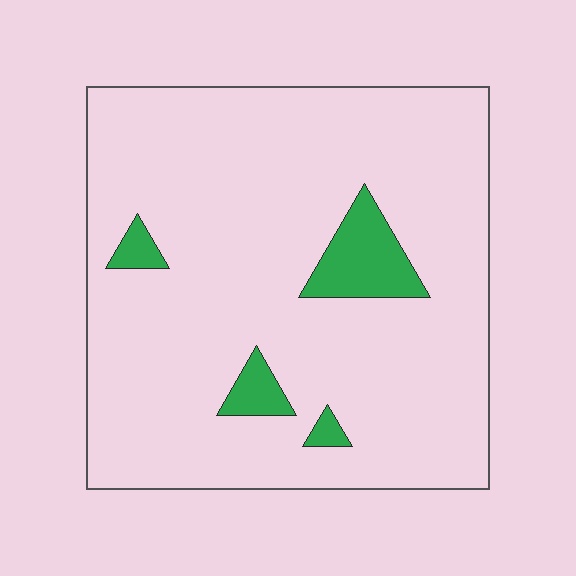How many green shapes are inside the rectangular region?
4.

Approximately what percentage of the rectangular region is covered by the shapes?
Approximately 10%.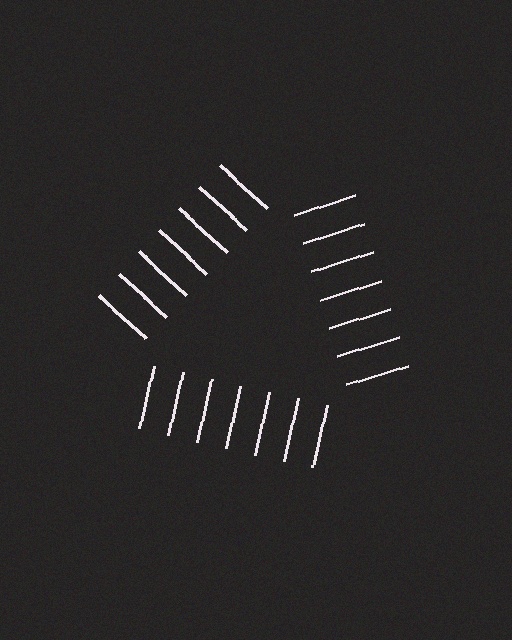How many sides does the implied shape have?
3 sides — the line-ends trace a triangle.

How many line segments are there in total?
21 — 7 along each of the 3 edges.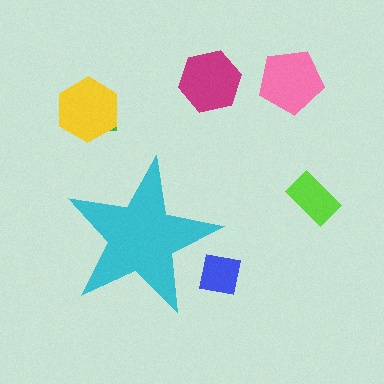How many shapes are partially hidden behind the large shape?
1 shape is partially hidden.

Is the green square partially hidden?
No, the green square is fully visible.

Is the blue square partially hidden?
Yes, the blue square is partially hidden behind the cyan star.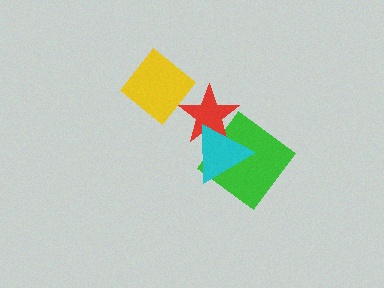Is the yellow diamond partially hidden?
No, no other shape covers it.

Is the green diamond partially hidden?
Yes, it is partially covered by another shape.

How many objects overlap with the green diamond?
2 objects overlap with the green diamond.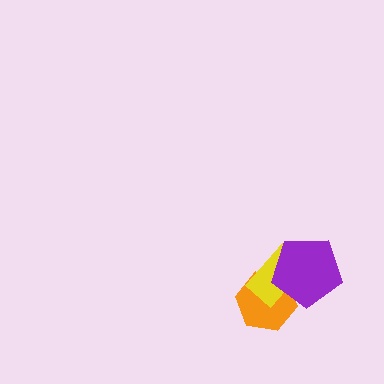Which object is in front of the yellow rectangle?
The purple pentagon is in front of the yellow rectangle.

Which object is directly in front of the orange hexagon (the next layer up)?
The yellow rectangle is directly in front of the orange hexagon.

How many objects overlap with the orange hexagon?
2 objects overlap with the orange hexagon.